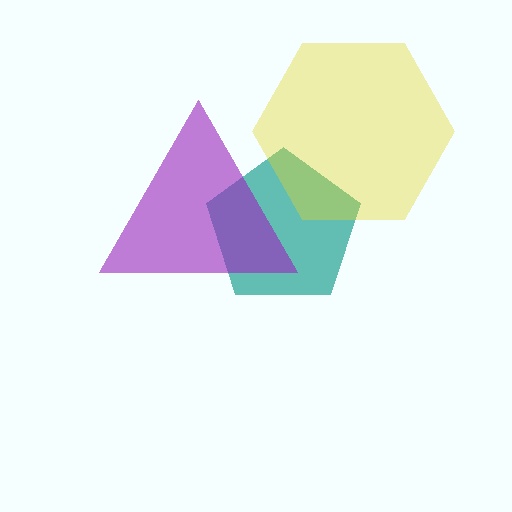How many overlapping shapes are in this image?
There are 3 overlapping shapes in the image.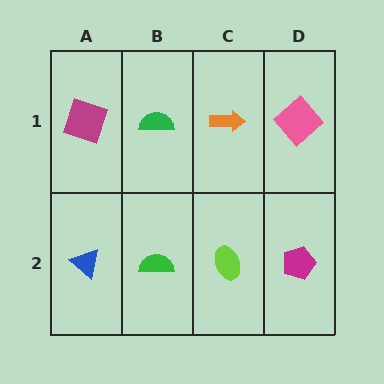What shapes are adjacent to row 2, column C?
An orange arrow (row 1, column C), a green semicircle (row 2, column B), a magenta pentagon (row 2, column D).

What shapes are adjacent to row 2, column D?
A pink diamond (row 1, column D), a lime ellipse (row 2, column C).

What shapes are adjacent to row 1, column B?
A green semicircle (row 2, column B), a magenta square (row 1, column A), an orange arrow (row 1, column C).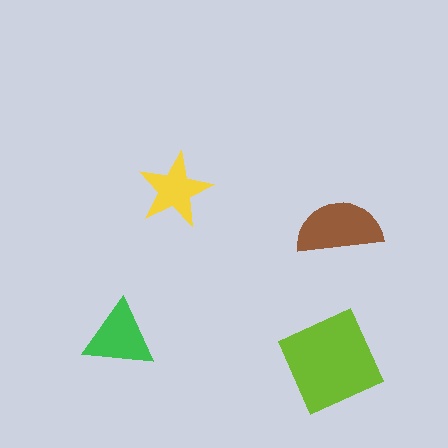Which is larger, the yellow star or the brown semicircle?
The brown semicircle.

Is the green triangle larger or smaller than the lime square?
Smaller.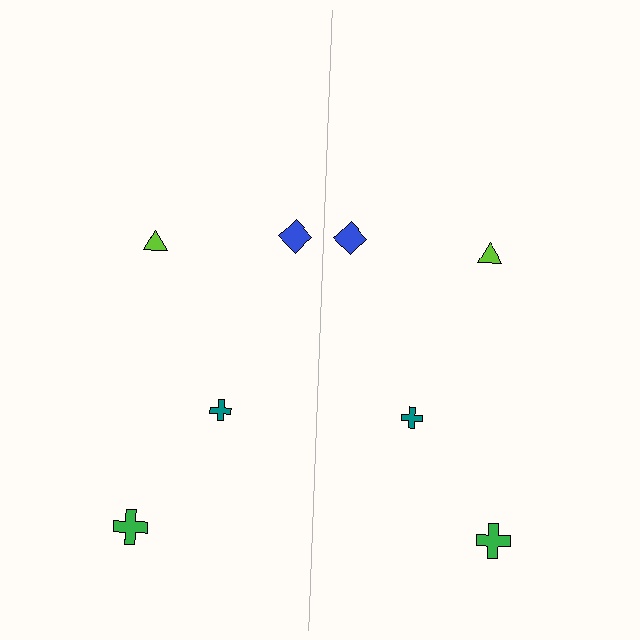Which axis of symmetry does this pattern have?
The pattern has a vertical axis of symmetry running through the center of the image.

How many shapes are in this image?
There are 8 shapes in this image.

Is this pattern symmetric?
Yes, this pattern has bilateral (reflection) symmetry.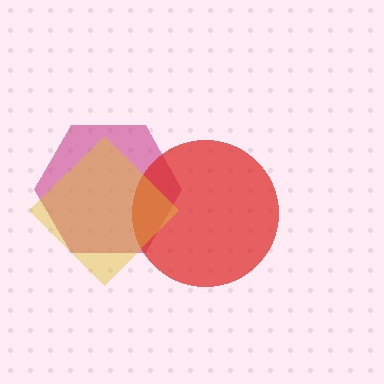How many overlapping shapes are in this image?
There are 3 overlapping shapes in the image.